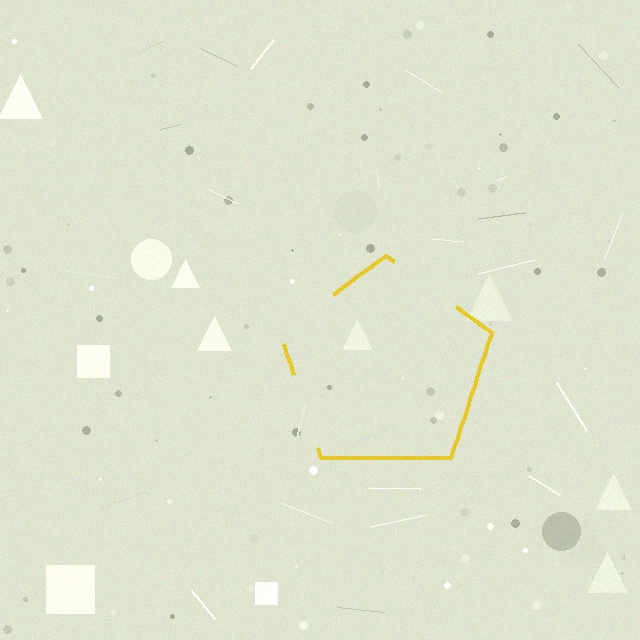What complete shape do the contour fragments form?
The contour fragments form a pentagon.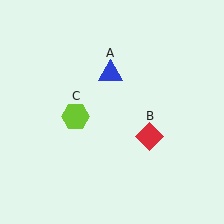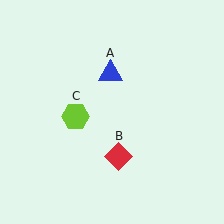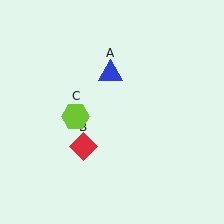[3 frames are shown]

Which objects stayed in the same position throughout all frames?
Blue triangle (object A) and lime hexagon (object C) remained stationary.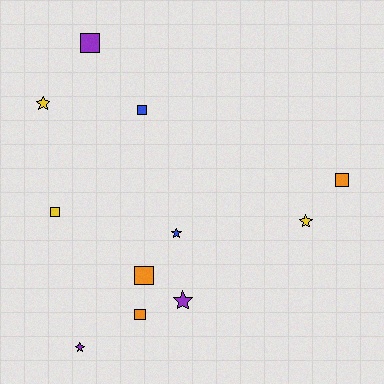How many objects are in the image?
There are 11 objects.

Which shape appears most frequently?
Square, with 6 objects.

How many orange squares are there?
There are 3 orange squares.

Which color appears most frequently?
Purple, with 3 objects.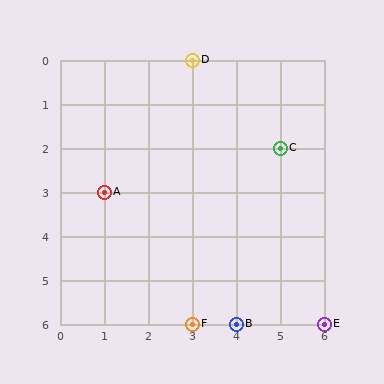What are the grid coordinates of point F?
Point F is at grid coordinates (3, 6).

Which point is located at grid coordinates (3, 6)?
Point F is at (3, 6).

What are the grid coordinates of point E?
Point E is at grid coordinates (6, 6).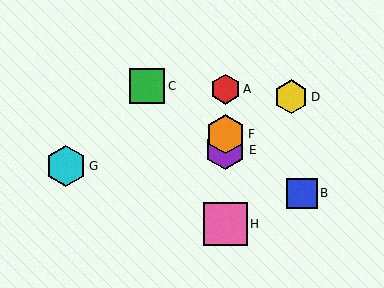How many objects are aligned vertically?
4 objects (A, E, F, H) are aligned vertically.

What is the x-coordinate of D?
Object D is at x≈291.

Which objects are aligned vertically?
Objects A, E, F, H are aligned vertically.